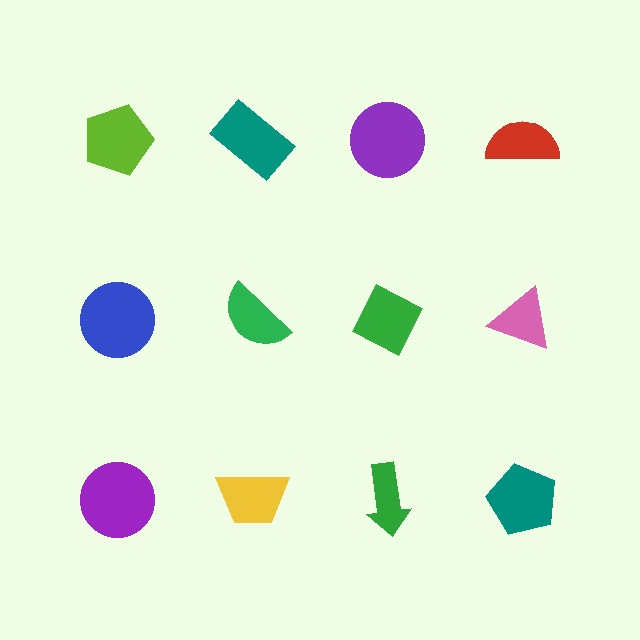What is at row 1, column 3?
A purple circle.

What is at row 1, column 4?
A red semicircle.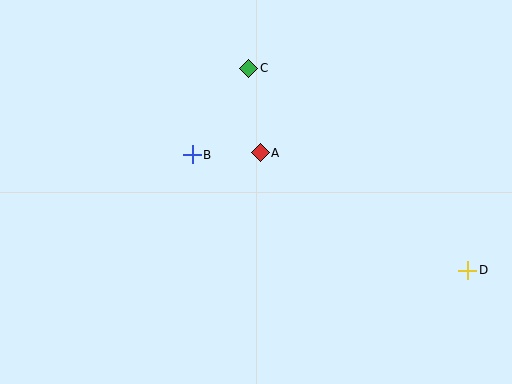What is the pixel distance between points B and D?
The distance between B and D is 298 pixels.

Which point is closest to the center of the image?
Point A at (260, 153) is closest to the center.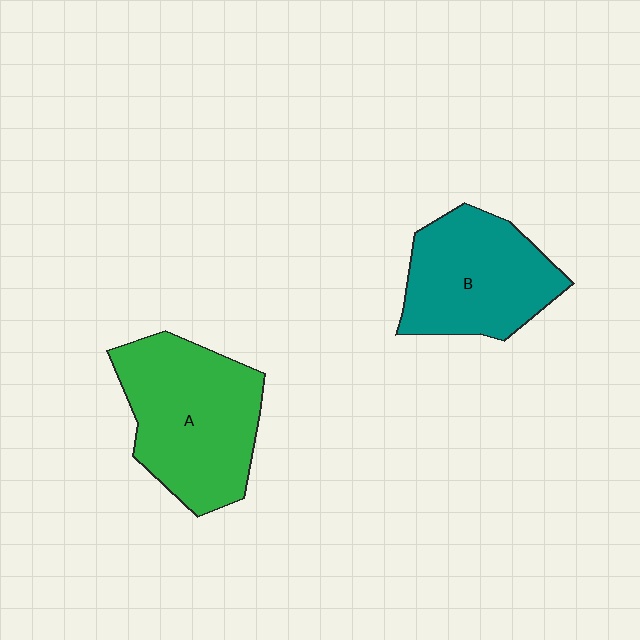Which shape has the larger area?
Shape A (green).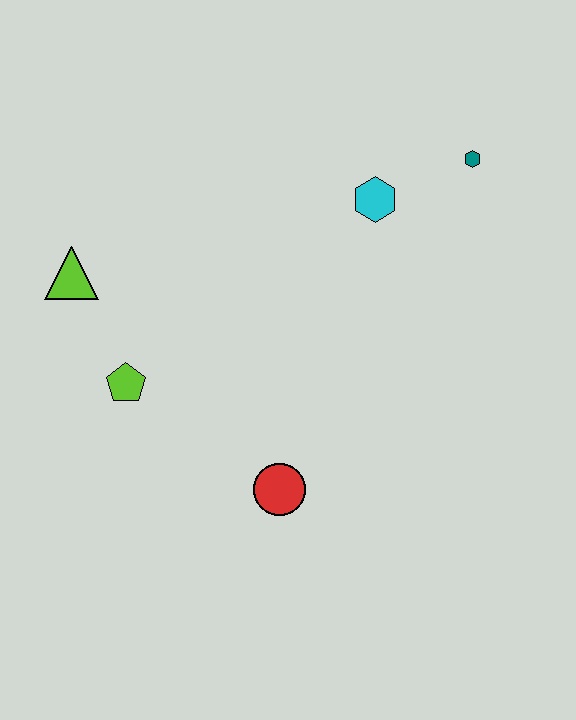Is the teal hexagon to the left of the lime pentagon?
No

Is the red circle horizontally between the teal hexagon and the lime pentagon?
Yes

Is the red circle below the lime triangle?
Yes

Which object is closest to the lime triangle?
The lime pentagon is closest to the lime triangle.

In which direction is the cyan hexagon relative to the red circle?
The cyan hexagon is above the red circle.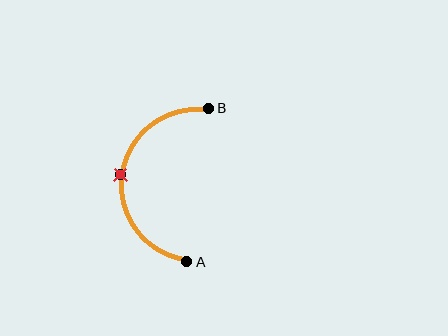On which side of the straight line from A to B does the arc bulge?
The arc bulges to the left of the straight line connecting A and B.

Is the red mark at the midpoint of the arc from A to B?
Yes. The red mark lies on the arc at equal arc-length from both A and B — it is the arc midpoint.